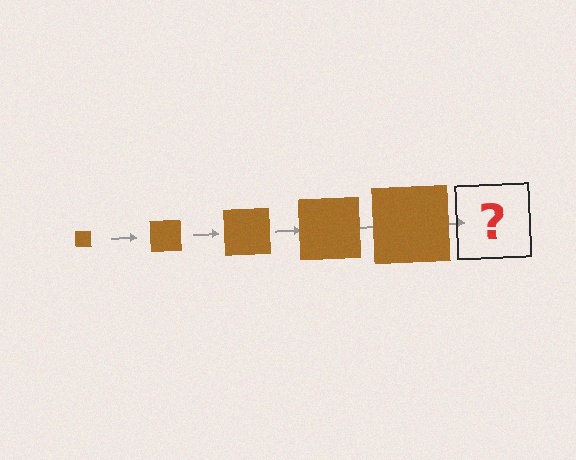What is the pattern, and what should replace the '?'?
The pattern is that the square gets progressively larger each step. The '?' should be a brown square, larger than the previous one.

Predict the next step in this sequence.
The next step is a brown square, larger than the previous one.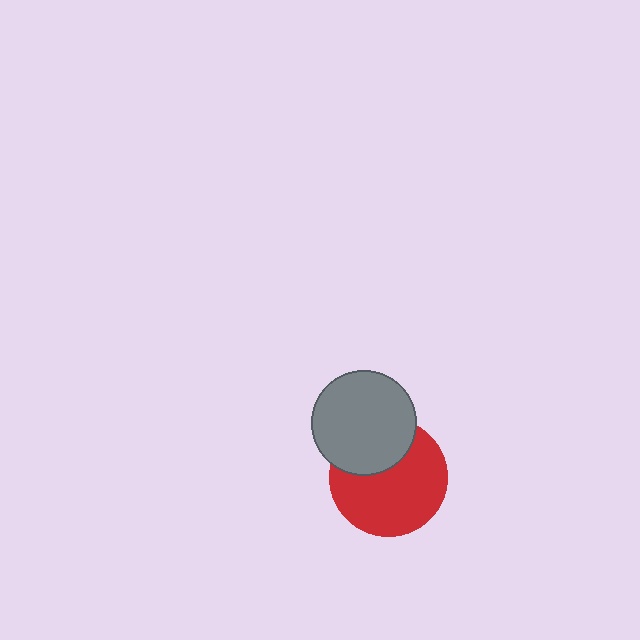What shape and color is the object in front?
The object in front is a gray circle.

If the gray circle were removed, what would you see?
You would see the complete red circle.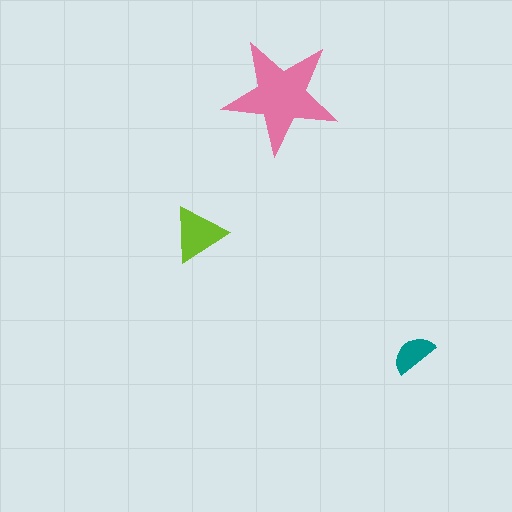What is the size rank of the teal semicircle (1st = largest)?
3rd.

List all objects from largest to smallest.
The pink star, the lime triangle, the teal semicircle.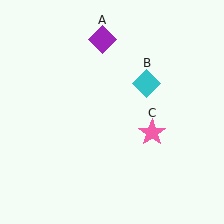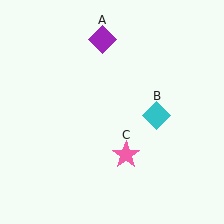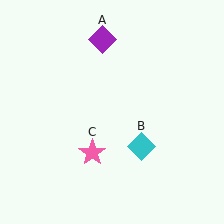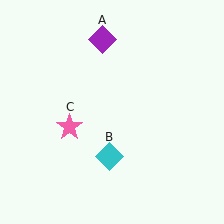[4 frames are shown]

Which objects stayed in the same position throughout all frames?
Purple diamond (object A) remained stationary.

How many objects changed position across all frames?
2 objects changed position: cyan diamond (object B), pink star (object C).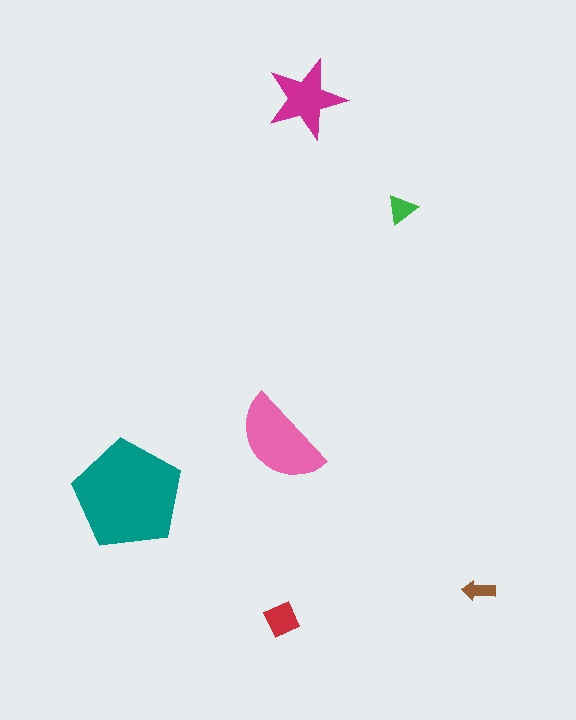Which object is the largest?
The teal pentagon.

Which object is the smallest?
The brown arrow.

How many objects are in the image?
There are 6 objects in the image.